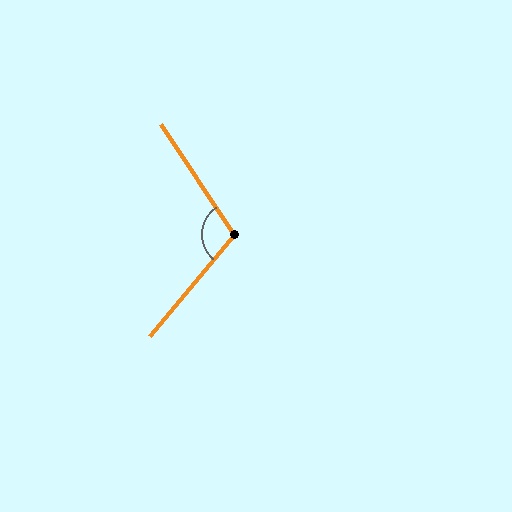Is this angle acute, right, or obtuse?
It is obtuse.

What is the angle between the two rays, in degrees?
Approximately 107 degrees.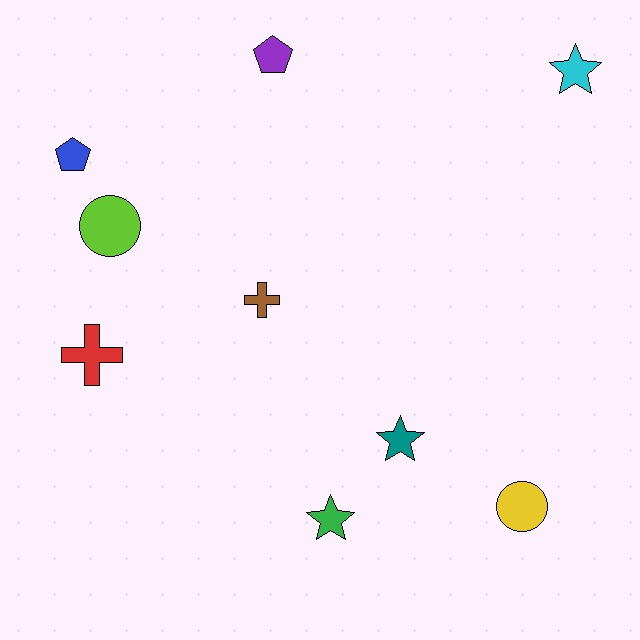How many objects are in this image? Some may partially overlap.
There are 9 objects.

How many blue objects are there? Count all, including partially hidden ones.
There is 1 blue object.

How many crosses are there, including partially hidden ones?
There are 2 crosses.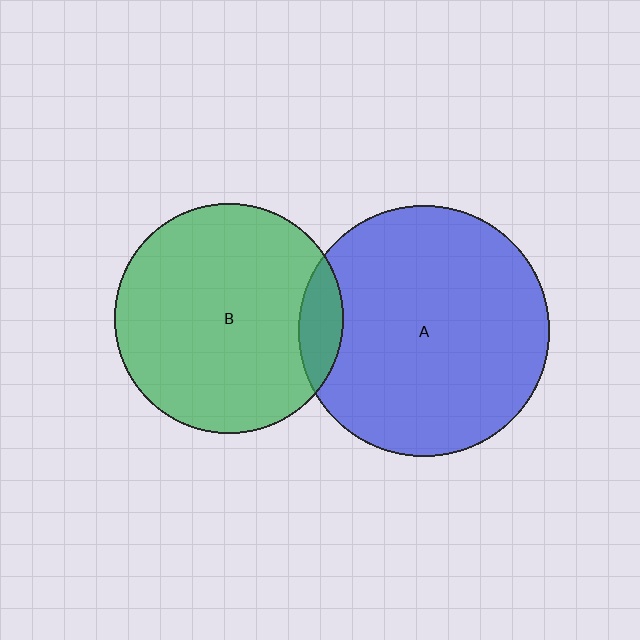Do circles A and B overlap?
Yes.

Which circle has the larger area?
Circle A (blue).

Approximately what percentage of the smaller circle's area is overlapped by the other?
Approximately 10%.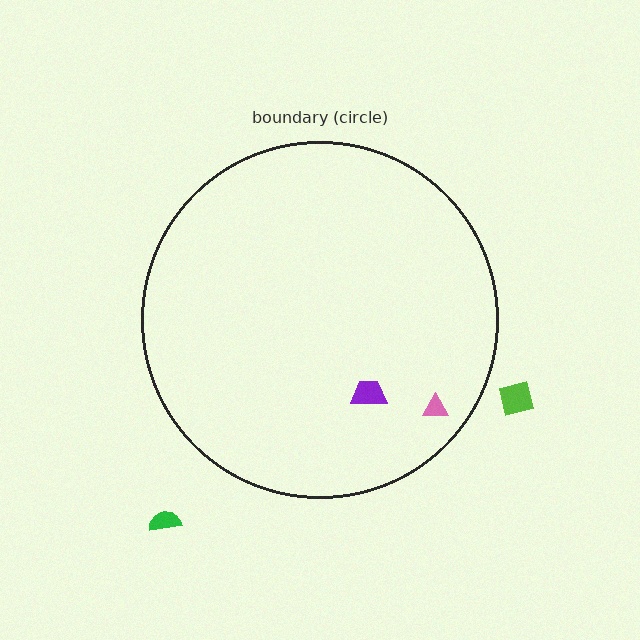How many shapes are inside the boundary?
2 inside, 2 outside.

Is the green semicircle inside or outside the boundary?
Outside.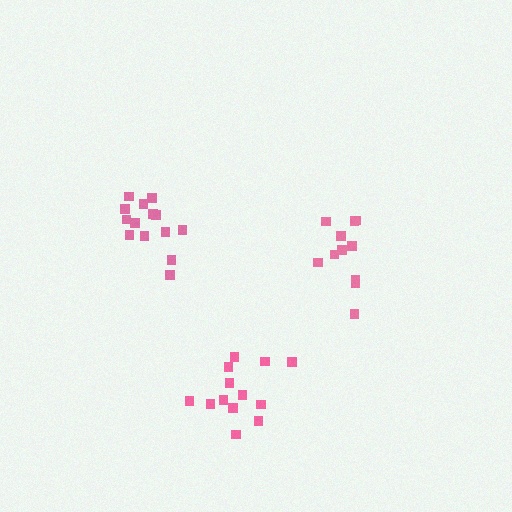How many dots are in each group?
Group 1: 14 dots, Group 2: 11 dots, Group 3: 13 dots (38 total).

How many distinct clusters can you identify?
There are 3 distinct clusters.